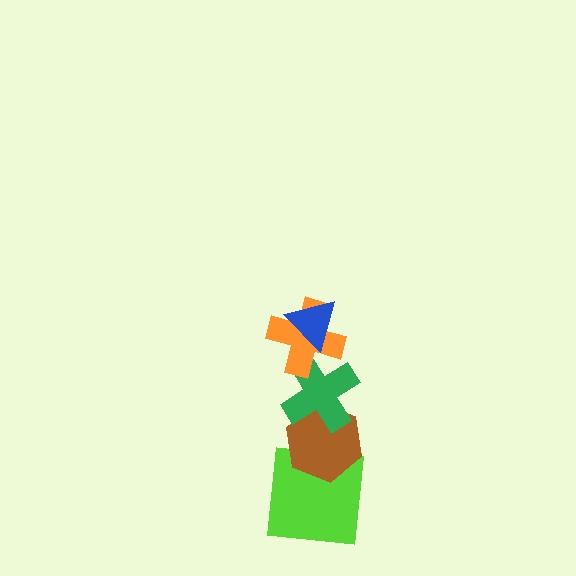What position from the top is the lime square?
The lime square is 5th from the top.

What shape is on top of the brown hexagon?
The green cross is on top of the brown hexagon.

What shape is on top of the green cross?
The orange cross is on top of the green cross.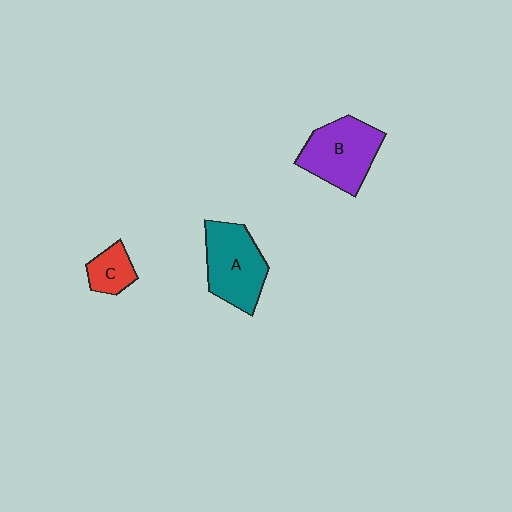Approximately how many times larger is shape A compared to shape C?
Approximately 2.3 times.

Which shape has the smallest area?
Shape C (red).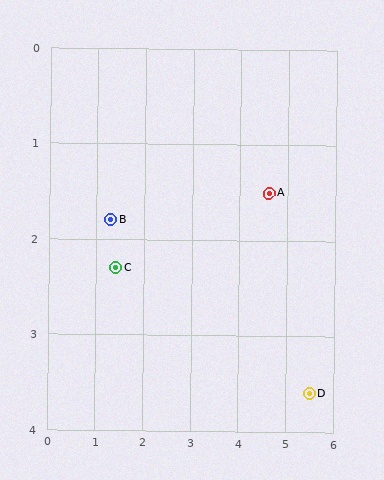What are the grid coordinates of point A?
Point A is at approximately (4.6, 1.5).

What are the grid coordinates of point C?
Point C is at approximately (1.4, 2.3).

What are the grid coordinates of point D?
Point D is at approximately (5.5, 3.6).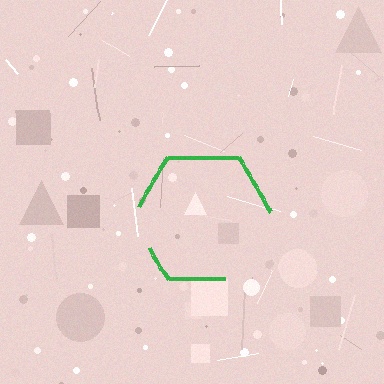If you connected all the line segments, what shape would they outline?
They would outline a hexagon.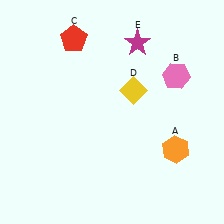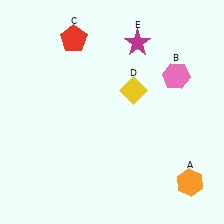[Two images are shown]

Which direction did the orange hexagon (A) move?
The orange hexagon (A) moved down.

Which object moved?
The orange hexagon (A) moved down.